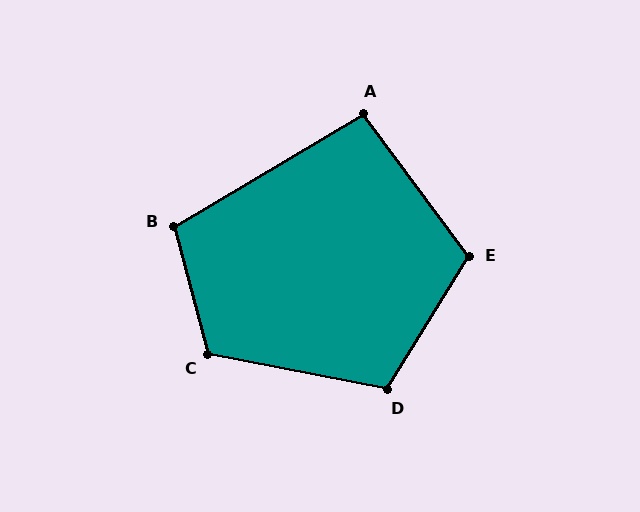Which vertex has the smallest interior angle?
A, at approximately 96 degrees.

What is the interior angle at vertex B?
Approximately 106 degrees (obtuse).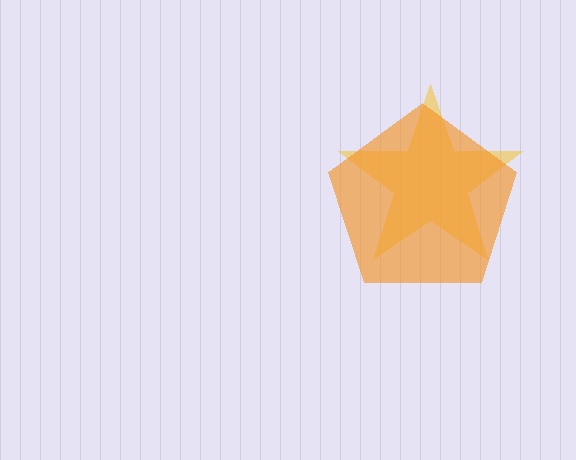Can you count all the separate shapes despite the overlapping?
Yes, there are 2 separate shapes.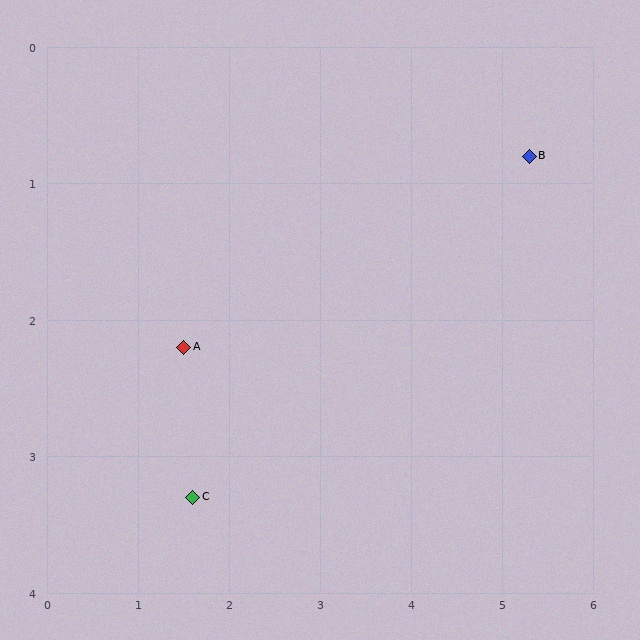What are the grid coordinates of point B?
Point B is at approximately (5.3, 0.8).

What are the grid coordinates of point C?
Point C is at approximately (1.6, 3.3).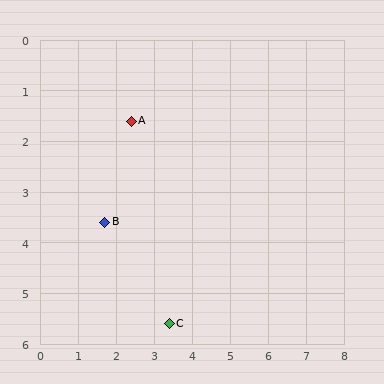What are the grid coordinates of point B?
Point B is at approximately (1.7, 3.6).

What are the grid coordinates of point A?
Point A is at approximately (2.4, 1.6).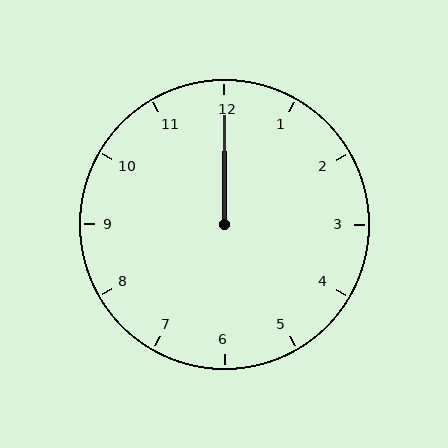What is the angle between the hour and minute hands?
Approximately 0 degrees.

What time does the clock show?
12:00.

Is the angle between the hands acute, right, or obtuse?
It is acute.